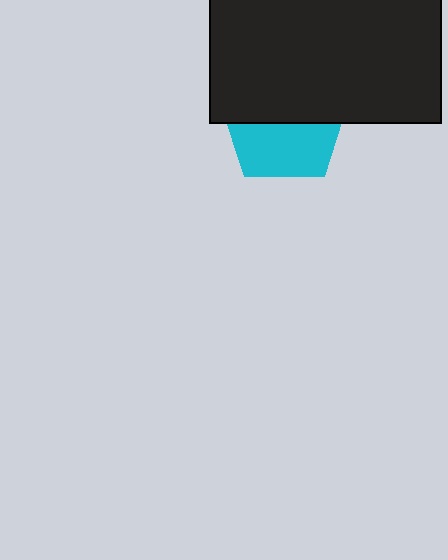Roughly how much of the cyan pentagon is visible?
About half of it is visible (roughly 47%).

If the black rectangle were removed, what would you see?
You would see the complete cyan pentagon.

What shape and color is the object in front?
The object in front is a black rectangle.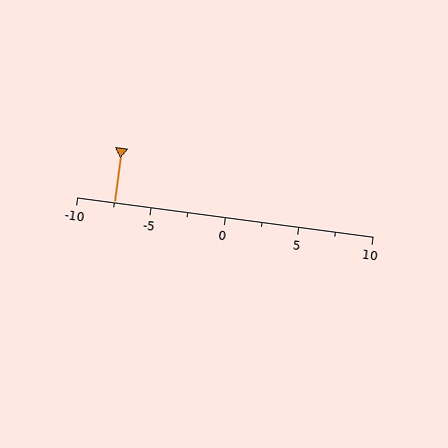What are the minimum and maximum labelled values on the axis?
The axis runs from -10 to 10.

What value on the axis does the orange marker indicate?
The marker indicates approximately -7.5.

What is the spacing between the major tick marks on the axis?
The major ticks are spaced 5 apart.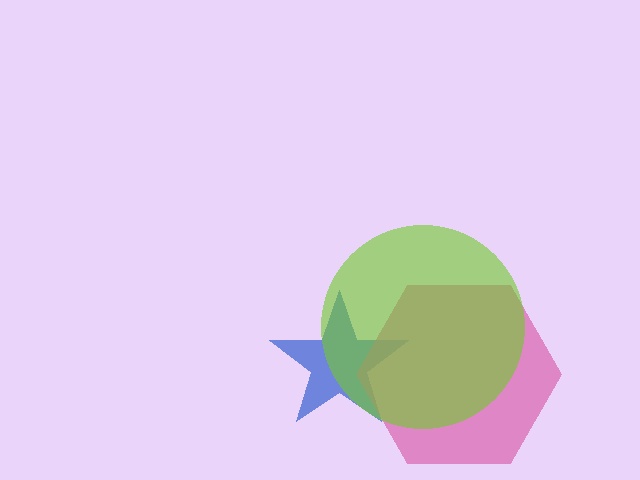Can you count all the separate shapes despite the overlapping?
Yes, there are 3 separate shapes.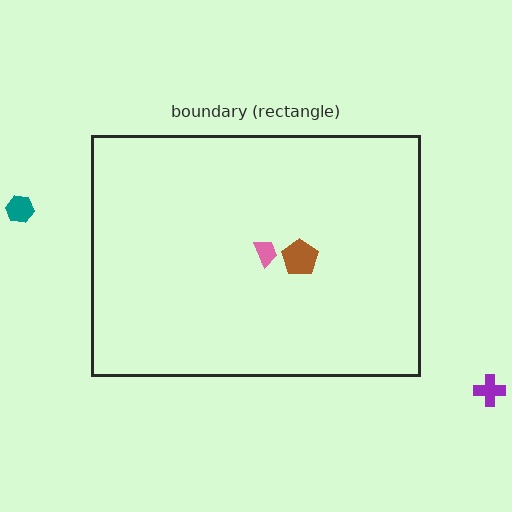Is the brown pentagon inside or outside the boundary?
Inside.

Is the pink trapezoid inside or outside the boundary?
Inside.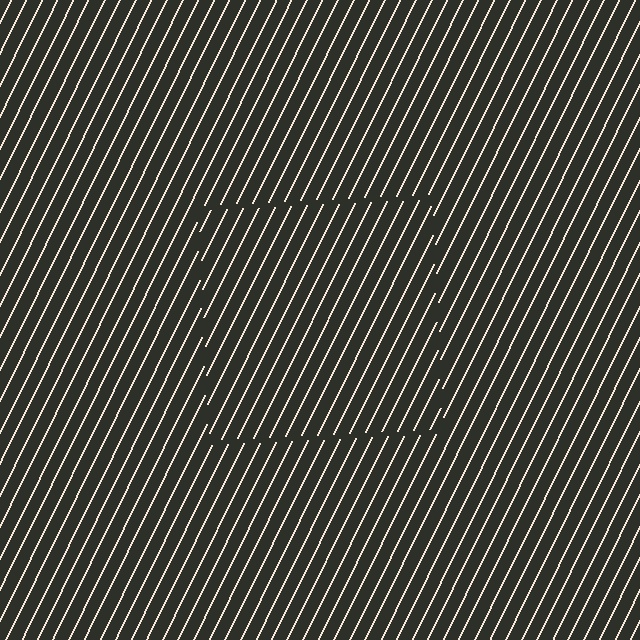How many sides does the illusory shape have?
4 sides — the line-ends trace a square.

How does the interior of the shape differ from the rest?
The interior of the shape contains the same grating, shifted by half a period — the contour is defined by the phase discontinuity where line-ends from the inner and outer gratings abut.